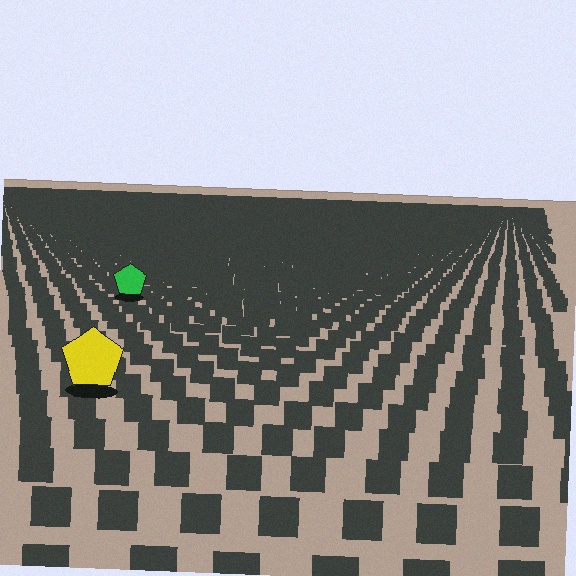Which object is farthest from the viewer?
The green pentagon is farthest from the viewer. It appears smaller and the ground texture around it is denser.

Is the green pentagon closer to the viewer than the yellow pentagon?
No. The yellow pentagon is closer — you can tell from the texture gradient: the ground texture is coarser near it.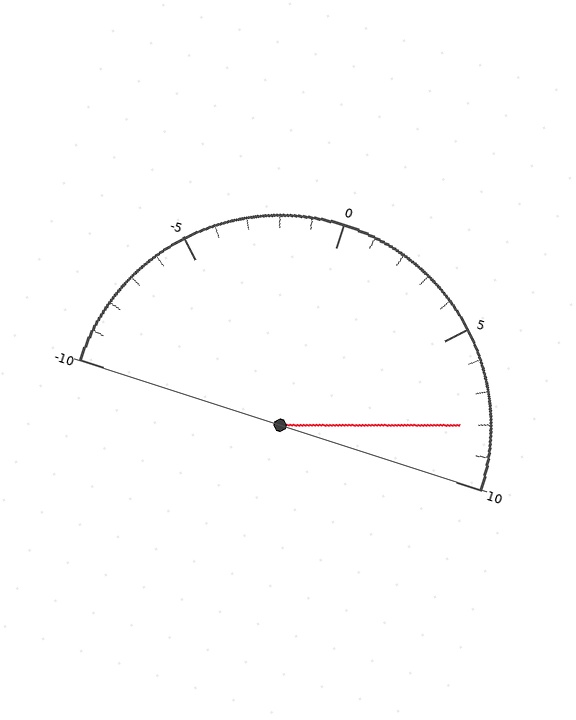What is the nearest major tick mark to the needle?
The nearest major tick mark is 10.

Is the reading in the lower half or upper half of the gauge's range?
The reading is in the upper half of the range (-10 to 10).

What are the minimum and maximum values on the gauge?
The gauge ranges from -10 to 10.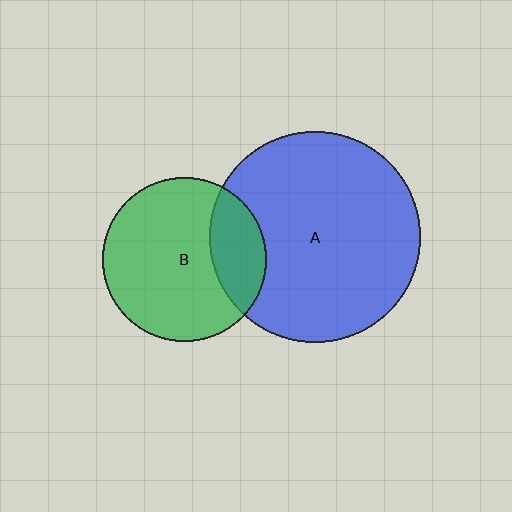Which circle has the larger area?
Circle A (blue).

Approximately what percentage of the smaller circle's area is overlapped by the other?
Approximately 25%.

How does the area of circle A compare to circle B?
Approximately 1.7 times.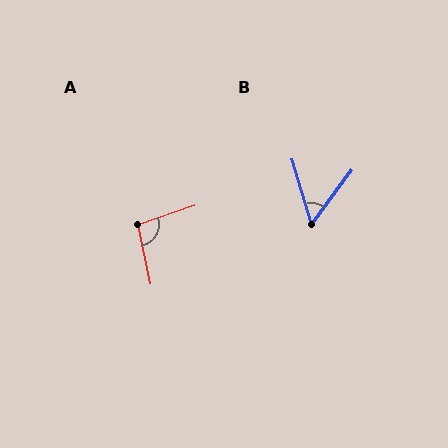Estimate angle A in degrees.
Approximately 97 degrees.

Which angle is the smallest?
B, at approximately 53 degrees.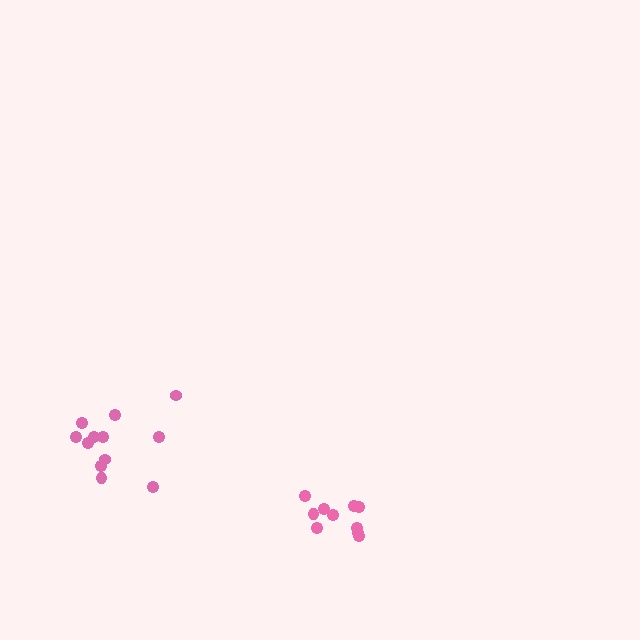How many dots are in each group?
Group 1: 12 dots, Group 2: 10 dots (22 total).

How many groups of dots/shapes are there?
There are 2 groups.